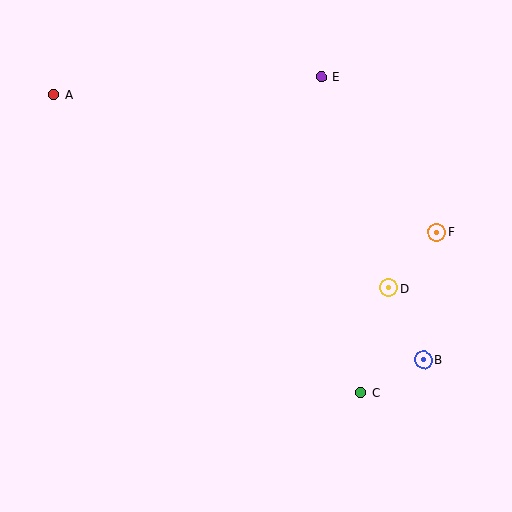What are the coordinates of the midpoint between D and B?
The midpoint between D and B is at (406, 324).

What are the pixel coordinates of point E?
Point E is at (321, 77).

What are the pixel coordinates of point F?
Point F is at (437, 232).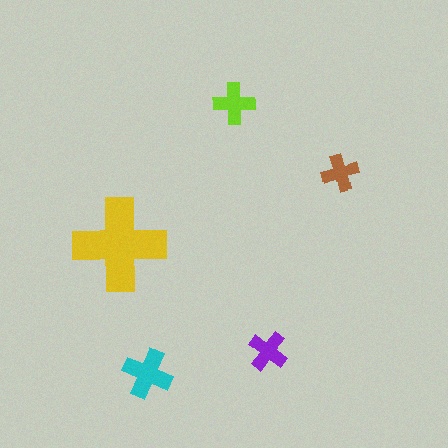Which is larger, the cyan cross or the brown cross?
The cyan one.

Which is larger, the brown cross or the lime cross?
The lime one.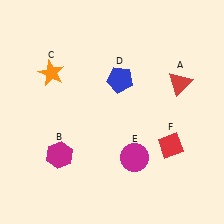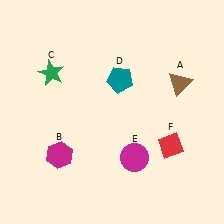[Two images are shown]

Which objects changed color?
A changed from red to brown. C changed from orange to green. D changed from blue to teal.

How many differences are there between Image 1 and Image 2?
There are 3 differences between the two images.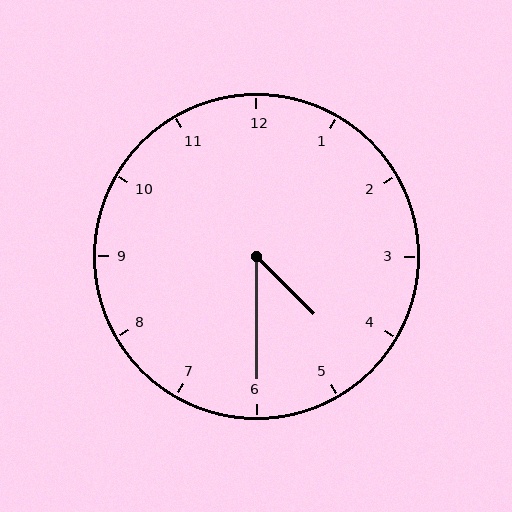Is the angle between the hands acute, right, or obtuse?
It is acute.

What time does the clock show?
4:30.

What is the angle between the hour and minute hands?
Approximately 45 degrees.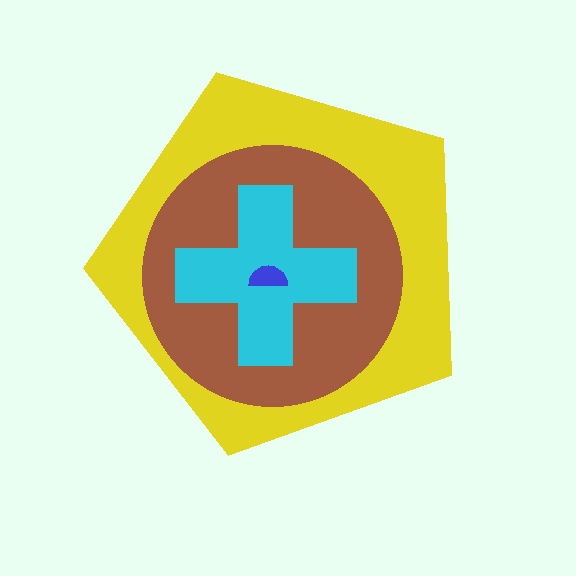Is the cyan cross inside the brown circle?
Yes.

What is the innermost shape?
The blue semicircle.